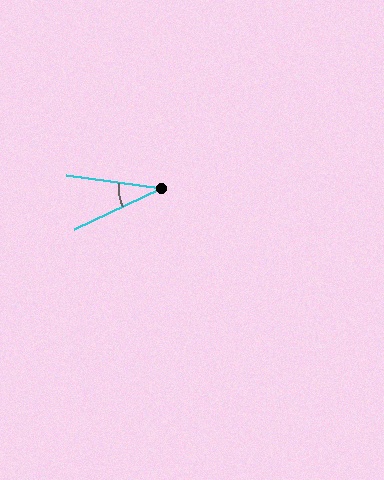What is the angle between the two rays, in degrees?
Approximately 33 degrees.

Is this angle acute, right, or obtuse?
It is acute.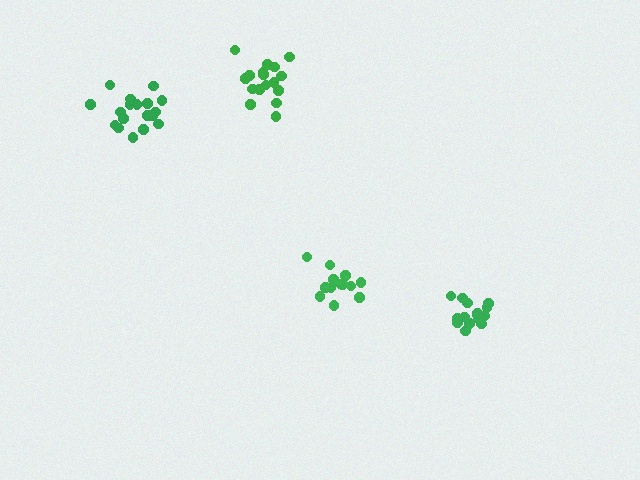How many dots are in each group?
Group 1: 19 dots, Group 2: 13 dots, Group 3: 16 dots, Group 4: 17 dots (65 total).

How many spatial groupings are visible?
There are 4 spatial groupings.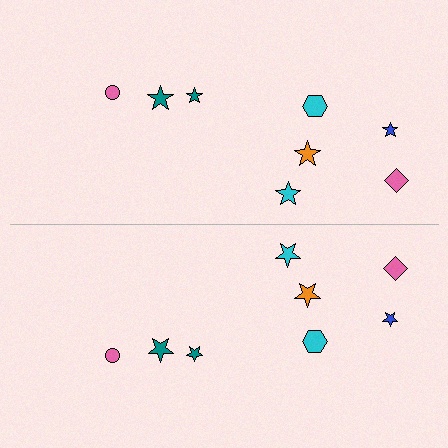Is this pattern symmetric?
Yes, this pattern has bilateral (reflection) symmetry.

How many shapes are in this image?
There are 16 shapes in this image.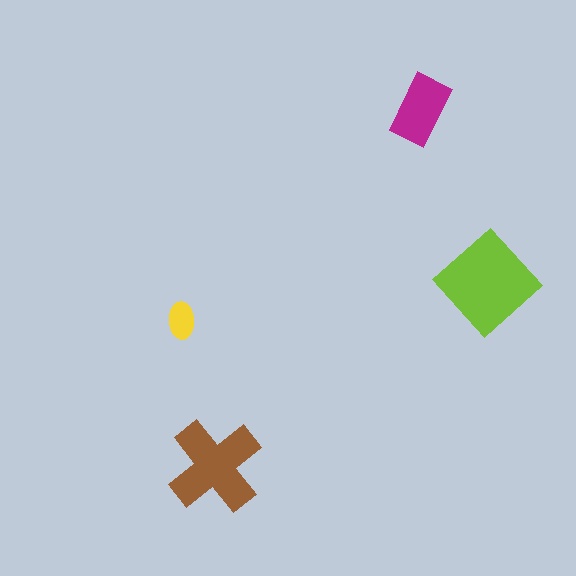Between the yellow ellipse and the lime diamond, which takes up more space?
The lime diamond.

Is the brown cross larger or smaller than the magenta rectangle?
Larger.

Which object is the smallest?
The yellow ellipse.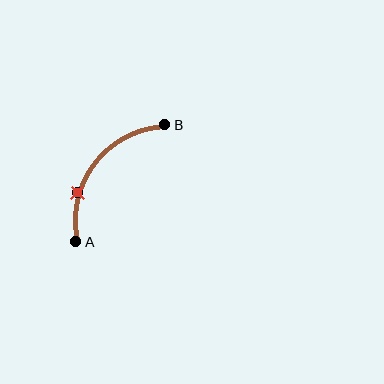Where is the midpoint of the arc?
The arc midpoint is the point on the curve farthest from the straight line joining A and B. It sits above and to the left of that line.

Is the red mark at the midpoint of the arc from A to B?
No. The red mark lies on the arc but is closer to endpoint A. The arc midpoint would be at the point on the curve equidistant along the arc from both A and B.